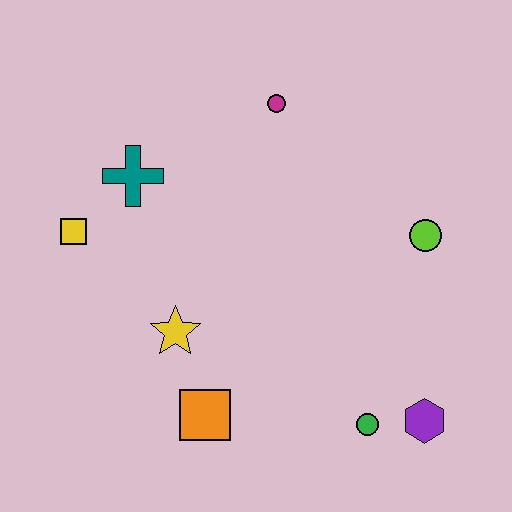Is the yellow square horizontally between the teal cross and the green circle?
No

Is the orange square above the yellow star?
No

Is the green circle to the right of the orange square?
Yes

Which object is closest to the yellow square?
The teal cross is closest to the yellow square.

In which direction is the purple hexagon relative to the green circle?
The purple hexagon is to the right of the green circle.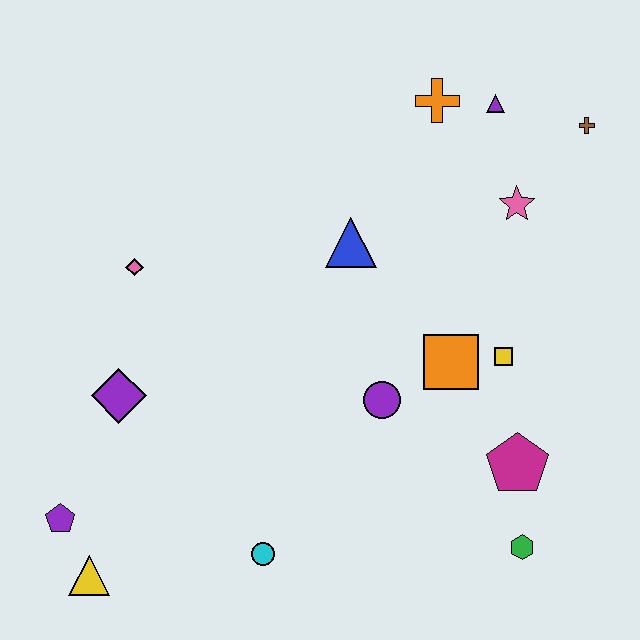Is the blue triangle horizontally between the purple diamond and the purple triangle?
Yes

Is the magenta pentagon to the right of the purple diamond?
Yes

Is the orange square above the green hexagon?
Yes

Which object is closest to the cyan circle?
The yellow triangle is closest to the cyan circle.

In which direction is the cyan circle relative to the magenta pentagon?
The cyan circle is to the left of the magenta pentagon.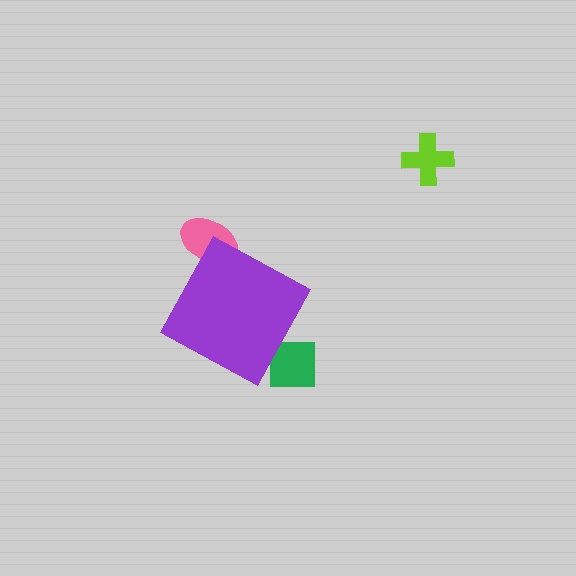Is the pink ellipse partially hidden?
Yes, the pink ellipse is partially hidden behind the purple diamond.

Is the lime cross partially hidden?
No, the lime cross is fully visible.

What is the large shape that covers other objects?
A purple diamond.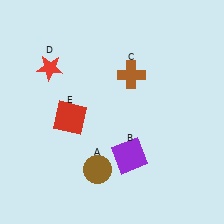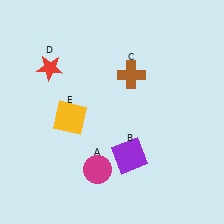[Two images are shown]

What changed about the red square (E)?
In Image 1, E is red. In Image 2, it changed to yellow.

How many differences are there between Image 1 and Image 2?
There are 2 differences between the two images.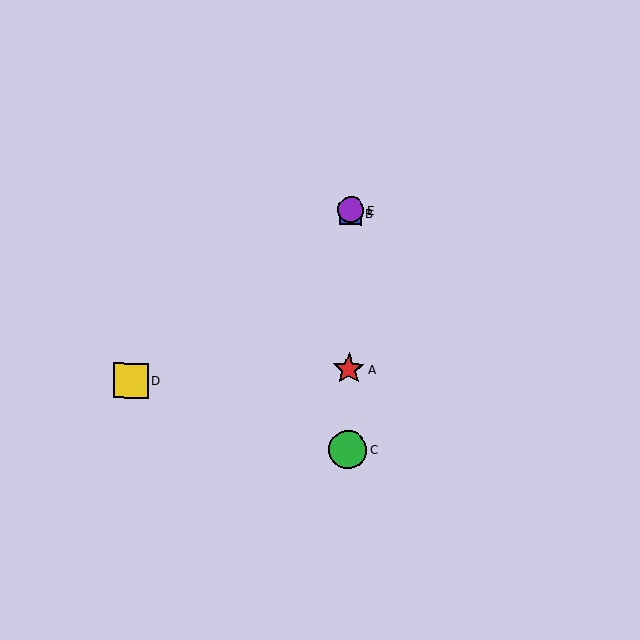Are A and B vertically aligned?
Yes, both are at x≈349.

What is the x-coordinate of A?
Object A is at x≈349.